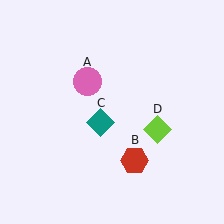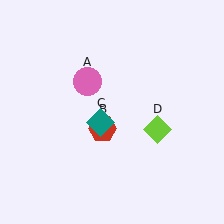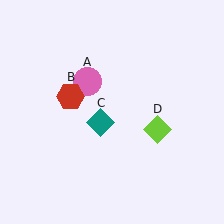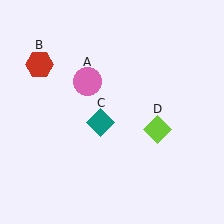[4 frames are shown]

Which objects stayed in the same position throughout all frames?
Pink circle (object A) and teal diamond (object C) and lime diamond (object D) remained stationary.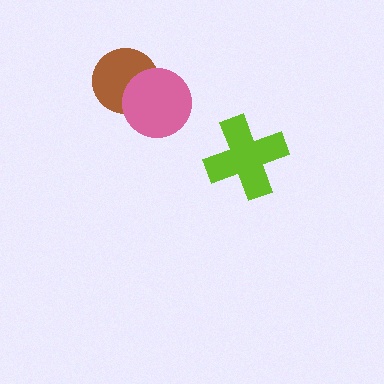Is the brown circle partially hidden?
Yes, it is partially covered by another shape.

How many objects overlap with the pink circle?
1 object overlaps with the pink circle.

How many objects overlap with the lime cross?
0 objects overlap with the lime cross.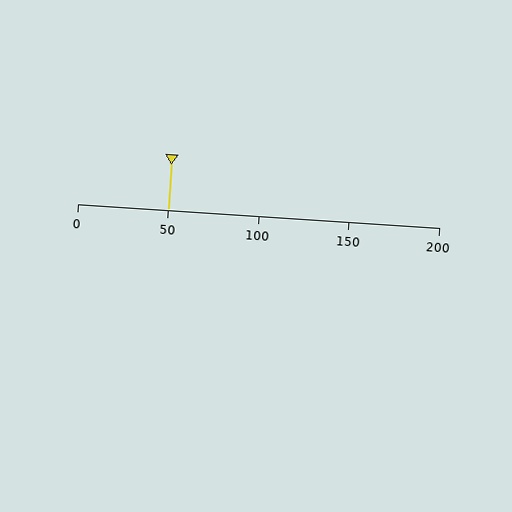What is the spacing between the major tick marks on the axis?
The major ticks are spaced 50 apart.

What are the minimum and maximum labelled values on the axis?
The axis runs from 0 to 200.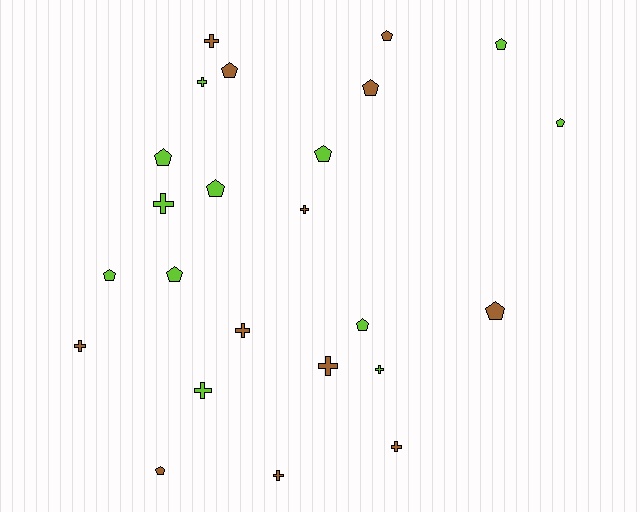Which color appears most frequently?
Lime, with 12 objects.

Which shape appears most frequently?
Pentagon, with 13 objects.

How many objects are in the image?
There are 24 objects.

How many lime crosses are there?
There are 4 lime crosses.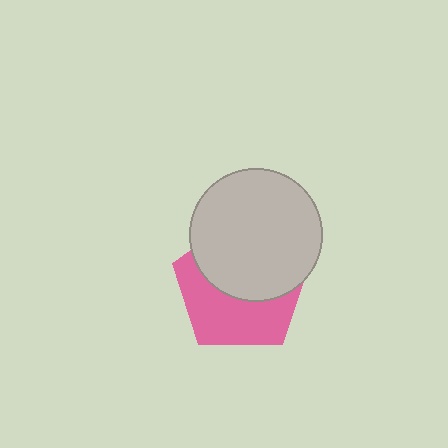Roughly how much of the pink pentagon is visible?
About half of it is visible (roughly 48%).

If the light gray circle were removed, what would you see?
You would see the complete pink pentagon.